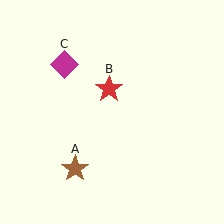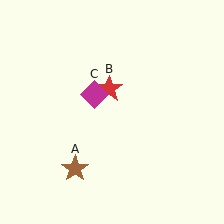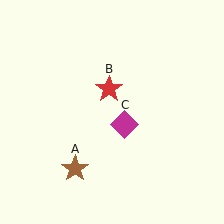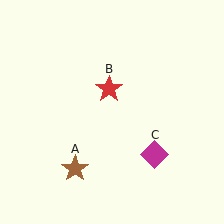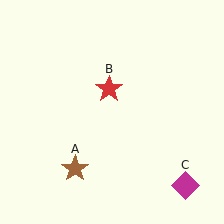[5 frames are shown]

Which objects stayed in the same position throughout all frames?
Brown star (object A) and red star (object B) remained stationary.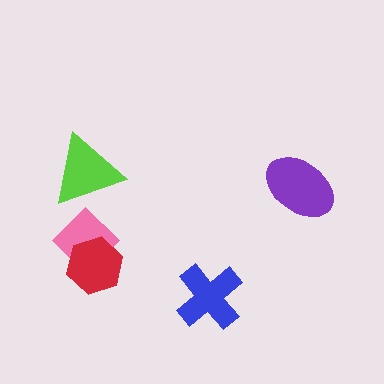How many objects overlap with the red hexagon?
1 object overlaps with the red hexagon.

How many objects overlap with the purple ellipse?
0 objects overlap with the purple ellipse.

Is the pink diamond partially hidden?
Yes, it is partially covered by another shape.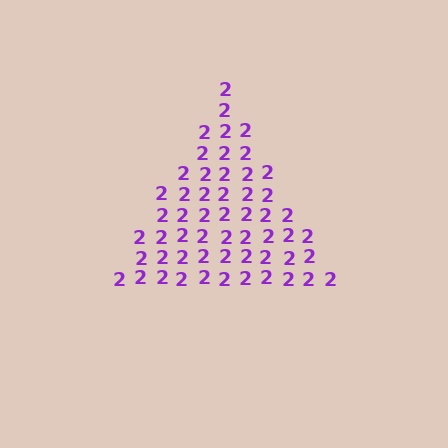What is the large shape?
The large shape is a triangle.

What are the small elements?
The small elements are digit 2's.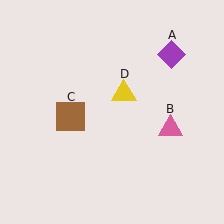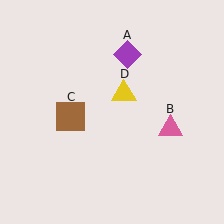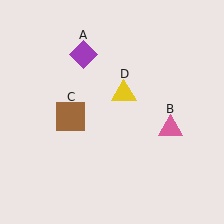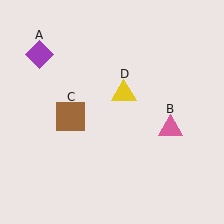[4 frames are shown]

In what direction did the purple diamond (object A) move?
The purple diamond (object A) moved left.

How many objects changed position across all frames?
1 object changed position: purple diamond (object A).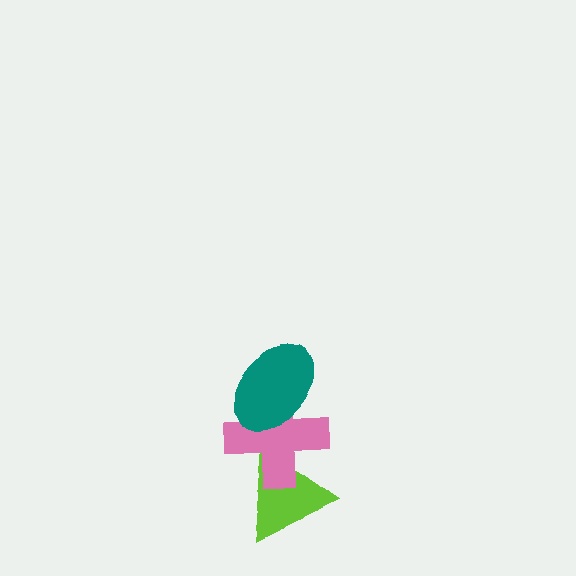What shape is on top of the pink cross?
The teal ellipse is on top of the pink cross.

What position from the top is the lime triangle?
The lime triangle is 3rd from the top.